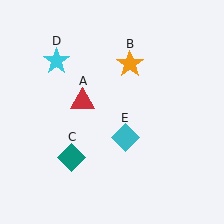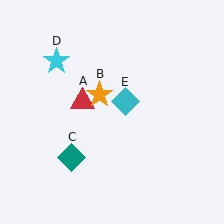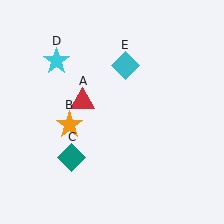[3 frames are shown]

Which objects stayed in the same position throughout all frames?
Red triangle (object A) and teal diamond (object C) and cyan star (object D) remained stationary.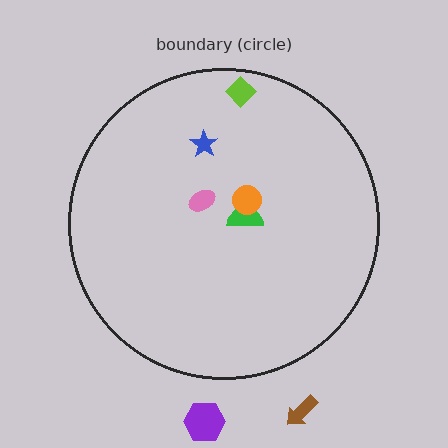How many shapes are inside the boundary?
5 inside, 2 outside.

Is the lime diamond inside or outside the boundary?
Inside.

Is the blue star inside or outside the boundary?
Inside.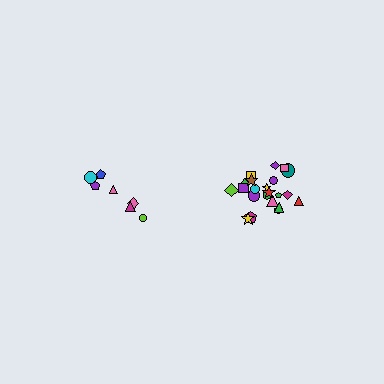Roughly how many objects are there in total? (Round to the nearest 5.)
Roughly 30 objects in total.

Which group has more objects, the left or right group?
The right group.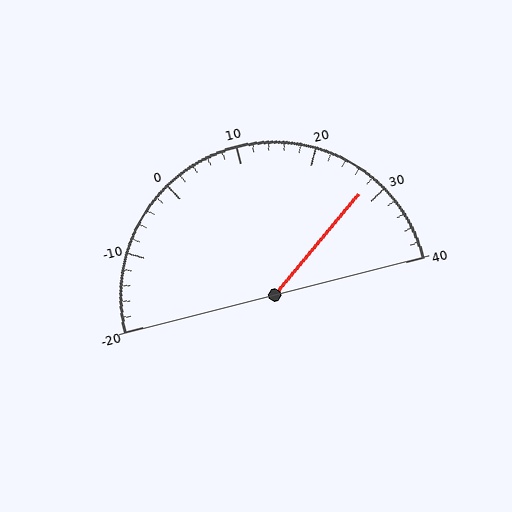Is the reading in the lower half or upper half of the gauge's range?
The reading is in the upper half of the range (-20 to 40).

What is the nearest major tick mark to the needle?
The nearest major tick mark is 30.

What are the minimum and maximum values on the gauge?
The gauge ranges from -20 to 40.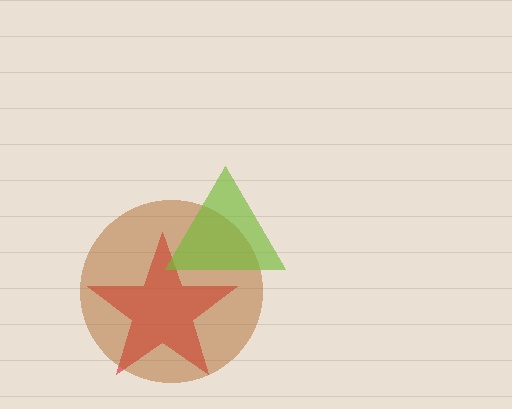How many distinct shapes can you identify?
There are 3 distinct shapes: a red star, a brown circle, a lime triangle.